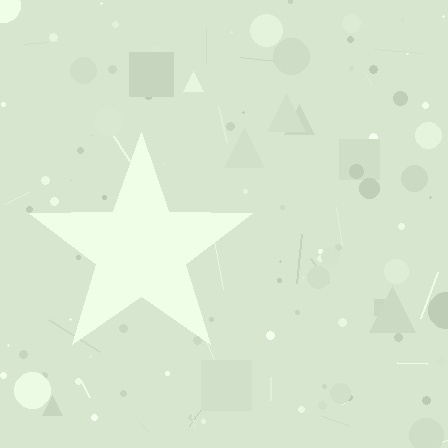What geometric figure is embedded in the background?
A star is embedded in the background.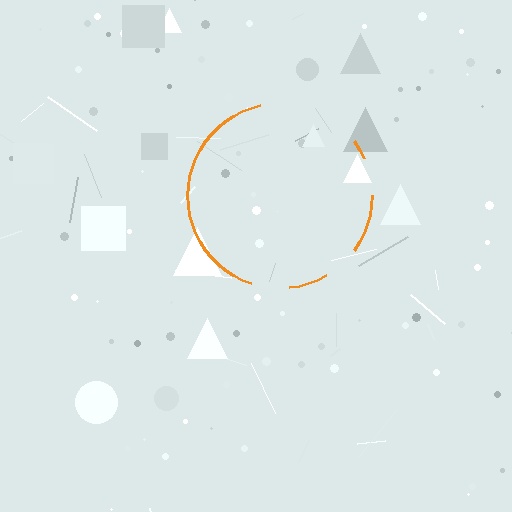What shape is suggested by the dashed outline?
The dashed outline suggests a circle.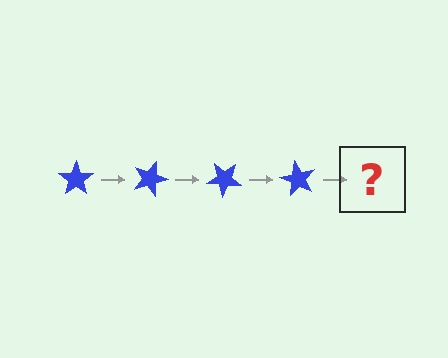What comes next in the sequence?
The next element should be a blue star rotated 80 degrees.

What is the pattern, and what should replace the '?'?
The pattern is that the star rotates 20 degrees each step. The '?' should be a blue star rotated 80 degrees.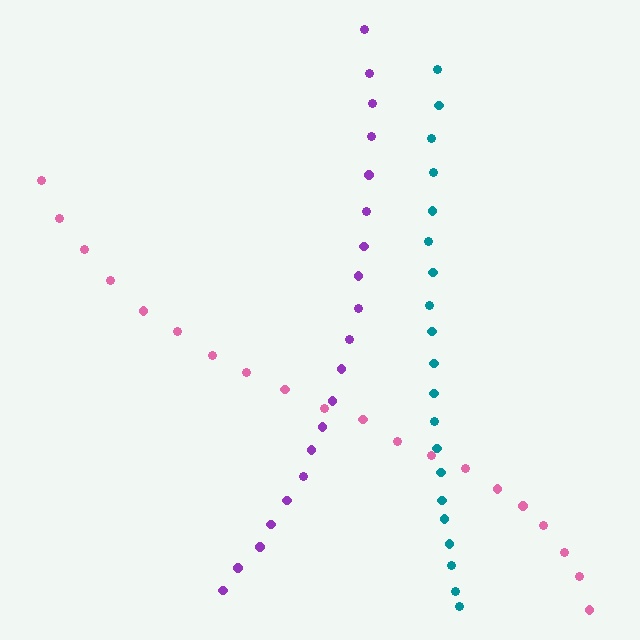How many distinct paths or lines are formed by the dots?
There are 3 distinct paths.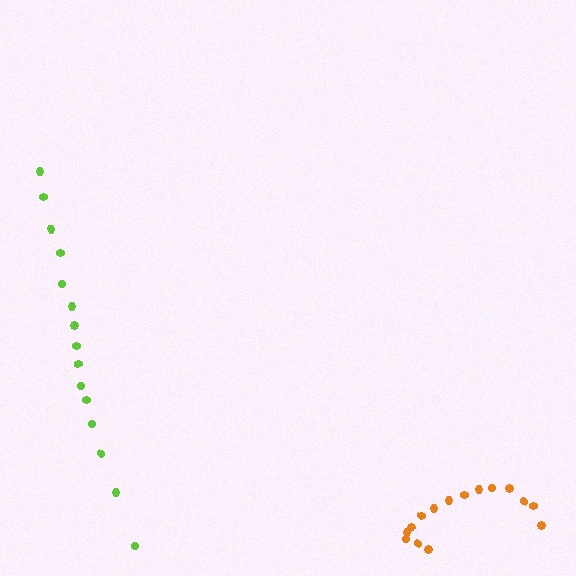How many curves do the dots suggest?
There are 2 distinct paths.